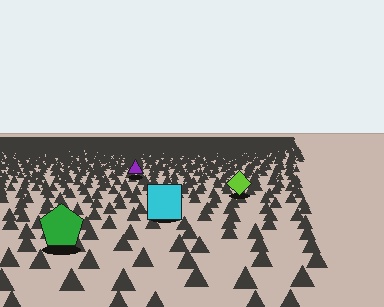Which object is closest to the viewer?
The green pentagon is closest. The texture marks near it are larger and more spread out.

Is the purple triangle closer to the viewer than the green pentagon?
No. The green pentagon is closer — you can tell from the texture gradient: the ground texture is coarser near it.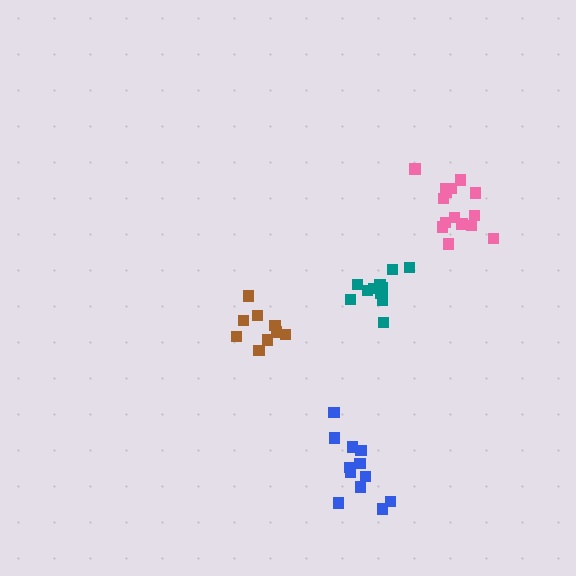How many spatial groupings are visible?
There are 4 spatial groupings.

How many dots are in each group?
Group 1: 9 dots, Group 2: 11 dots, Group 3: 15 dots, Group 4: 12 dots (47 total).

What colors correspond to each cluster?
The clusters are colored: brown, teal, pink, blue.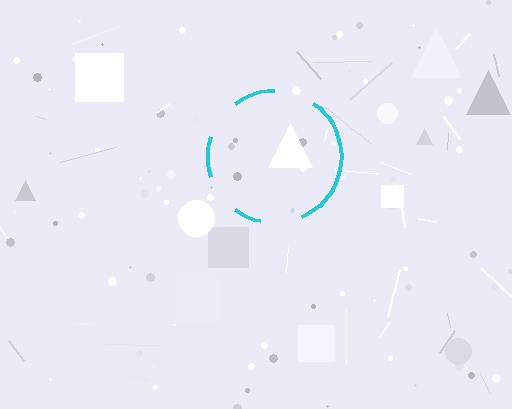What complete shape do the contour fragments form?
The contour fragments form a circle.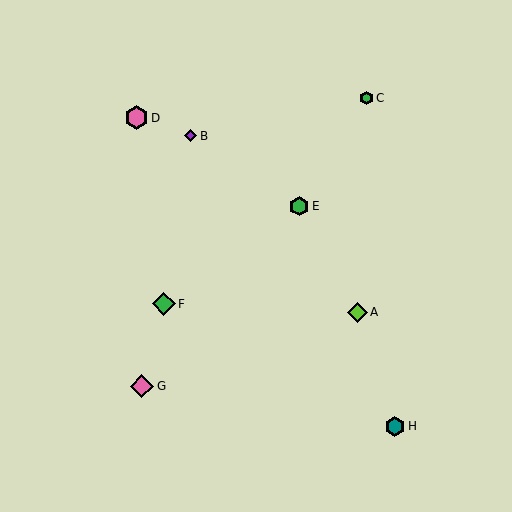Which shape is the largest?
The pink hexagon (labeled D) is the largest.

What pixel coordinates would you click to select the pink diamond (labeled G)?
Click at (142, 386) to select the pink diamond G.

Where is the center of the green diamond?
The center of the green diamond is at (164, 304).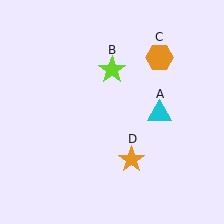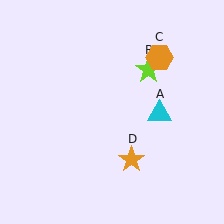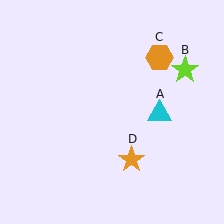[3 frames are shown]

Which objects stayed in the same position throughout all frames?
Cyan triangle (object A) and orange hexagon (object C) and orange star (object D) remained stationary.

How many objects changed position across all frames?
1 object changed position: lime star (object B).